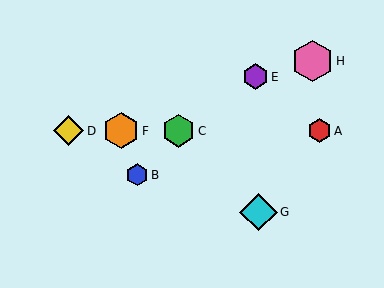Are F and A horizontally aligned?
Yes, both are at y≈131.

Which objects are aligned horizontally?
Objects A, C, D, F are aligned horizontally.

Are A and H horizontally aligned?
No, A is at y≈131 and H is at y≈61.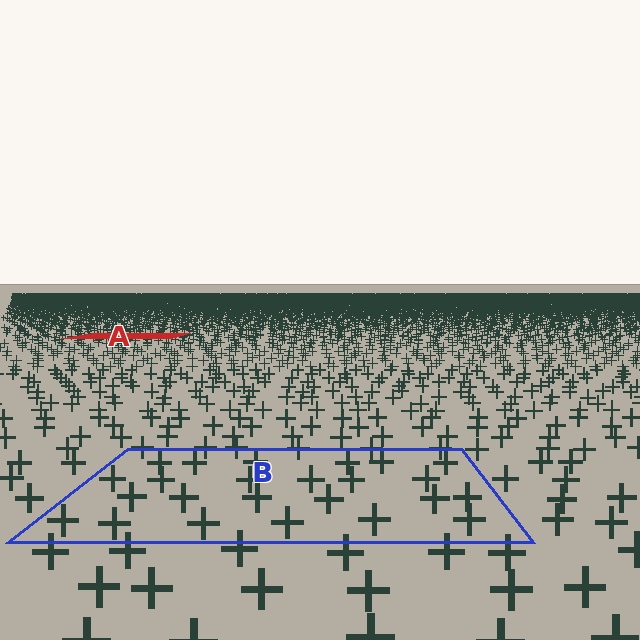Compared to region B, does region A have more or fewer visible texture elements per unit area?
Region A has more texture elements per unit area — they are packed more densely because it is farther away.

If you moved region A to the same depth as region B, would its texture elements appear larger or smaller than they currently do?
They would appear larger. At a closer depth, the same texture elements are projected at a bigger on-screen size.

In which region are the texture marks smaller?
The texture marks are smaller in region A, because it is farther away.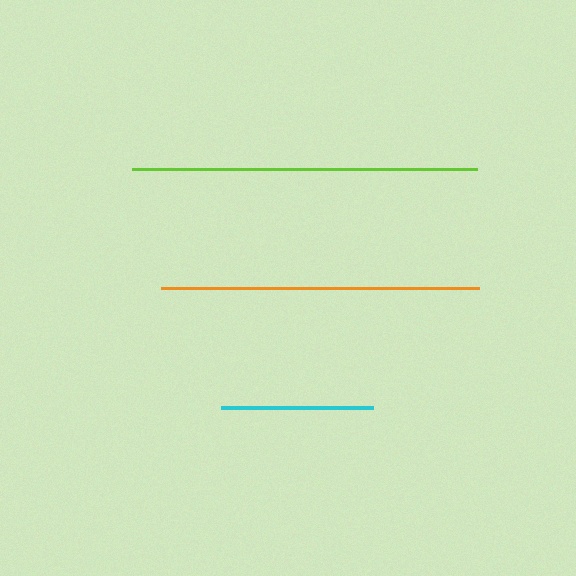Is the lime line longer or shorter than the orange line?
The lime line is longer than the orange line.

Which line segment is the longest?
The lime line is the longest at approximately 346 pixels.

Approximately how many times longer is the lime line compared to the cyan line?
The lime line is approximately 2.3 times the length of the cyan line.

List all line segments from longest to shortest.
From longest to shortest: lime, orange, cyan.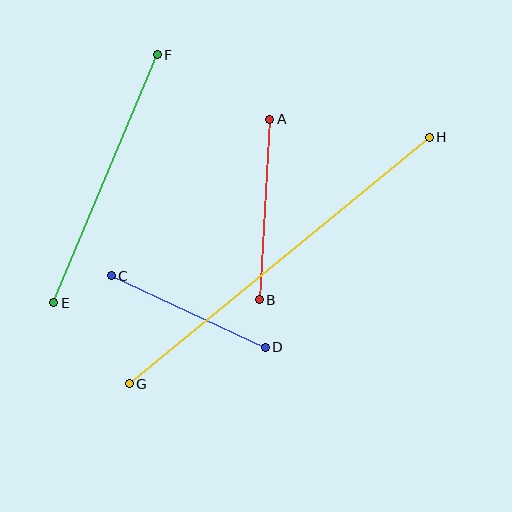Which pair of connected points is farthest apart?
Points G and H are farthest apart.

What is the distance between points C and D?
The distance is approximately 170 pixels.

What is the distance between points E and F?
The distance is approximately 269 pixels.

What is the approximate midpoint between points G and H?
The midpoint is at approximately (279, 260) pixels.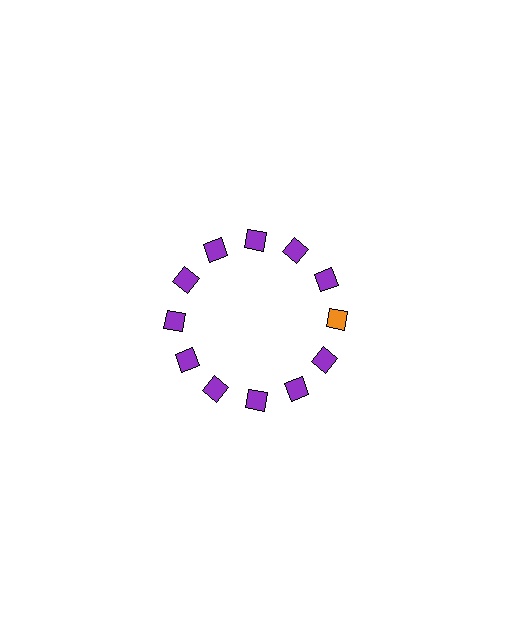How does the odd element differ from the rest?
It has a different color: orange instead of purple.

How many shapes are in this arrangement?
There are 12 shapes arranged in a ring pattern.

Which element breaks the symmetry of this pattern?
The orange diamond at roughly the 3 o'clock position breaks the symmetry. All other shapes are purple diamonds.